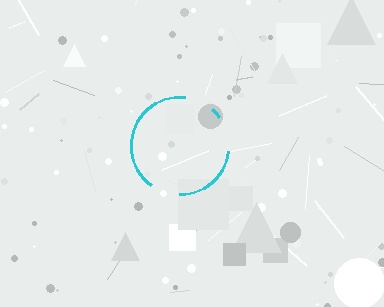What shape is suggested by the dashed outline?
The dashed outline suggests a circle.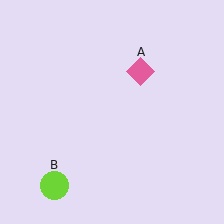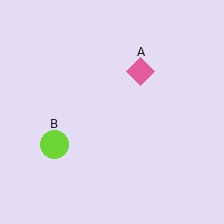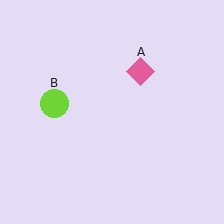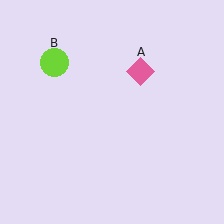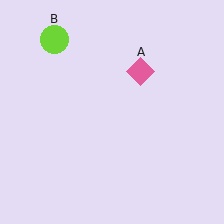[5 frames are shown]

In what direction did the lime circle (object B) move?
The lime circle (object B) moved up.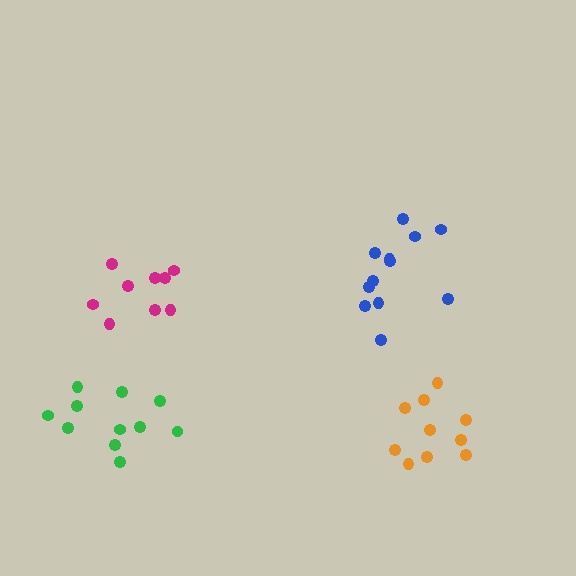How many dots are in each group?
Group 1: 9 dots, Group 2: 12 dots, Group 3: 10 dots, Group 4: 11 dots (42 total).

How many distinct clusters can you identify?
There are 4 distinct clusters.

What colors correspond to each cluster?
The clusters are colored: magenta, blue, orange, green.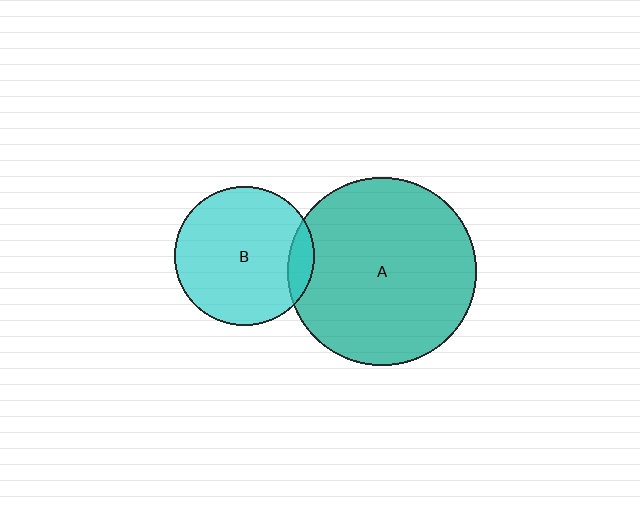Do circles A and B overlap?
Yes.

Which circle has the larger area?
Circle A (teal).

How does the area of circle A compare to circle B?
Approximately 1.8 times.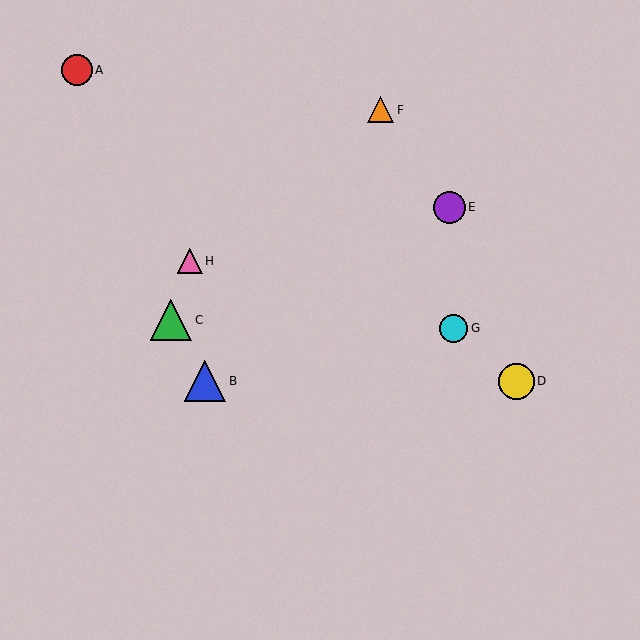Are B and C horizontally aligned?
No, B is at y≈381 and C is at y≈320.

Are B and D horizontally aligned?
Yes, both are at y≈381.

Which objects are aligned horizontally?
Objects B, D are aligned horizontally.